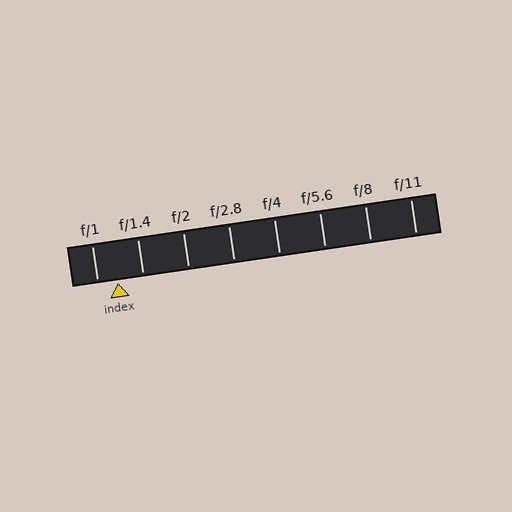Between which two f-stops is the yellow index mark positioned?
The index mark is between f/1 and f/1.4.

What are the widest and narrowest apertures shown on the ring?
The widest aperture shown is f/1 and the narrowest is f/11.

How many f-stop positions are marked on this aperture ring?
There are 8 f-stop positions marked.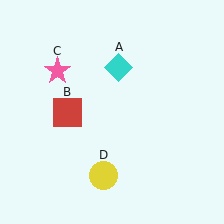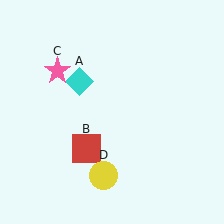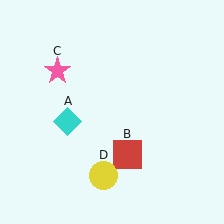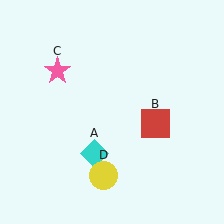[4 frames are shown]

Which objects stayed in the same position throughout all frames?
Pink star (object C) and yellow circle (object D) remained stationary.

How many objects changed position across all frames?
2 objects changed position: cyan diamond (object A), red square (object B).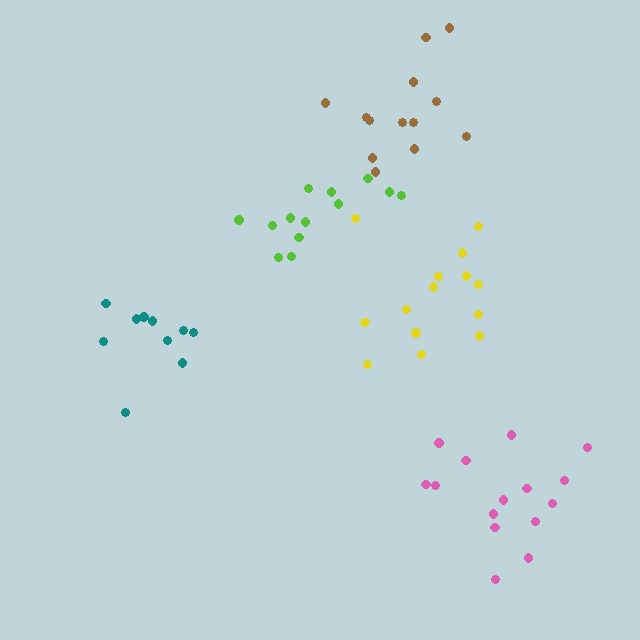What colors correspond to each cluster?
The clusters are colored: teal, lime, pink, yellow, brown.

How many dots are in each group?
Group 1: 10 dots, Group 2: 13 dots, Group 3: 15 dots, Group 4: 14 dots, Group 5: 13 dots (65 total).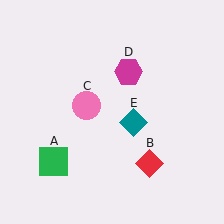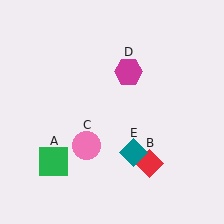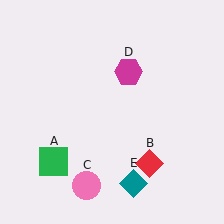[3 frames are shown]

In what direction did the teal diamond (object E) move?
The teal diamond (object E) moved down.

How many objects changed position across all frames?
2 objects changed position: pink circle (object C), teal diamond (object E).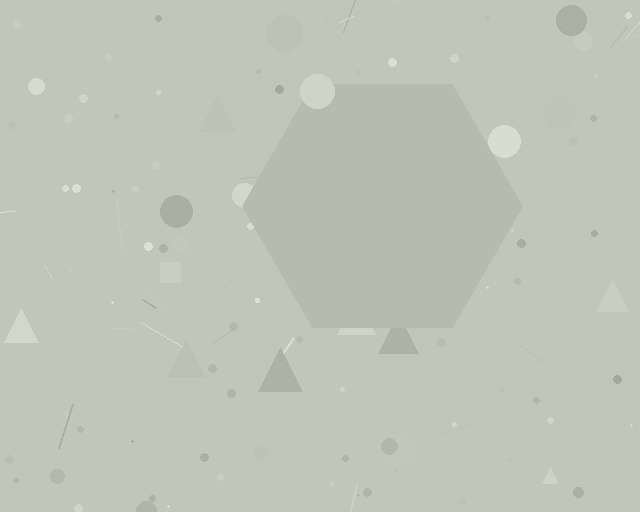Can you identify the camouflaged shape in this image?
The camouflaged shape is a hexagon.